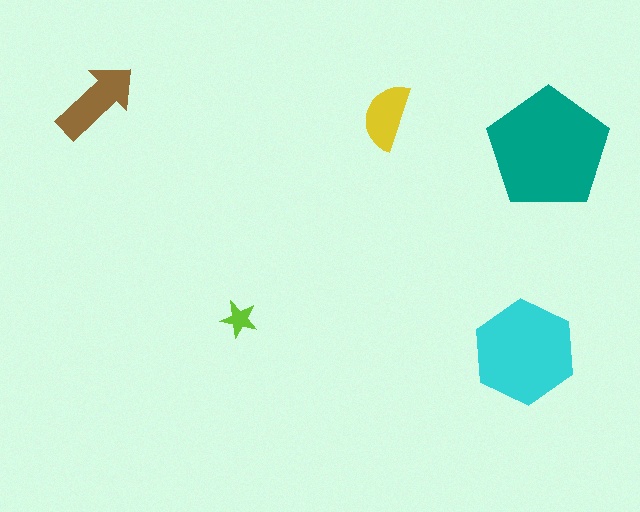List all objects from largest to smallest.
The teal pentagon, the cyan hexagon, the brown arrow, the yellow semicircle, the lime star.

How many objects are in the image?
There are 5 objects in the image.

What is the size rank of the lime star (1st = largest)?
5th.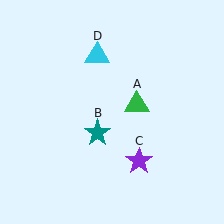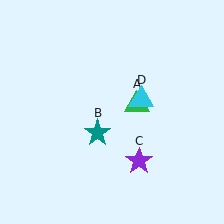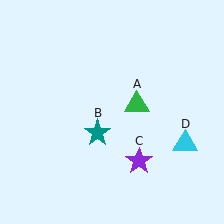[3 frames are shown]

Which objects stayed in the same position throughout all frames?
Green triangle (object A) and teal star (object B) and purple star (object C) remained stationary.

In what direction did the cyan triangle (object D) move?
The cyan triangle (object D) moved down and to the right.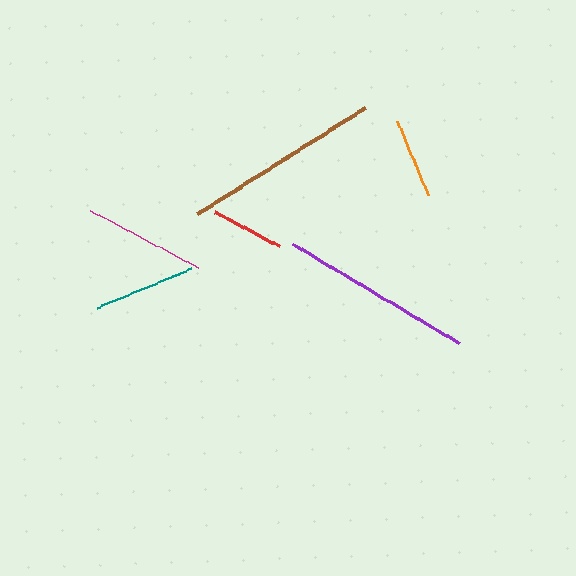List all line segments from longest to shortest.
From longest to shortest: brown, purple, magenta, teal, orange, red.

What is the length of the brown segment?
The brown segment is approximately 198 pixels long.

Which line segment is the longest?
The brown line is the longest at approximately 198 pixels.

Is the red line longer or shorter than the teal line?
The teal line is longer than the red line.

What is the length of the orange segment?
The orange segment is approximately 80 pixels long.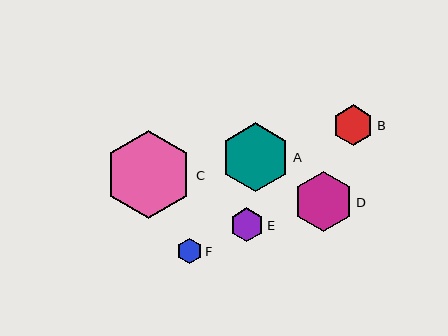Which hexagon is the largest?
Hexagon C is the largest with a size of approximately 88 pixels.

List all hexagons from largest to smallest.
From largest to smallest: C, A, D, B, E, F.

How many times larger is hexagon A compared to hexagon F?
Hexagon A is approximately 2.7 times the size of hexagon F.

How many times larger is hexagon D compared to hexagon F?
Hexagon D is approximately 2.4 times the size of hexagon F.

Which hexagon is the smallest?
Hexagon F is the smallest with a size of approximately 25 pixels.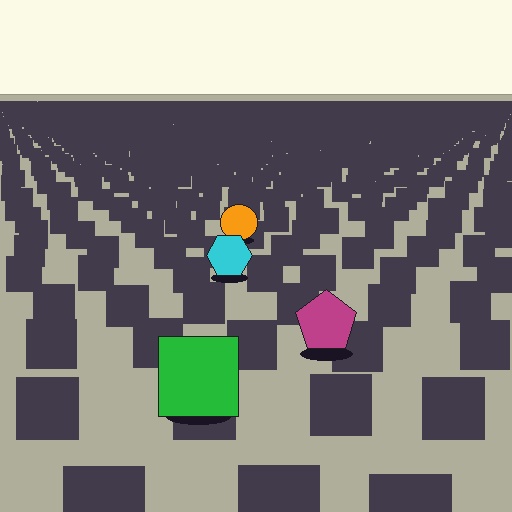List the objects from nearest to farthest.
From nearest to farthest: the green square, the magenta pentagon, the cyan hexagon, the orange circle.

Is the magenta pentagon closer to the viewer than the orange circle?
Yes. The magenta pentagon is closer — you can tell from the texture gradient: the ground texture is coarser near it.